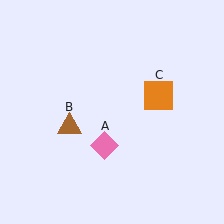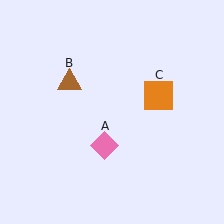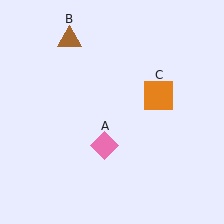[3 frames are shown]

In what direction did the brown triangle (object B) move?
The brown triangle (object B) moved up.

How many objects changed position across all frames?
1 object changed position: brown triangle (object B).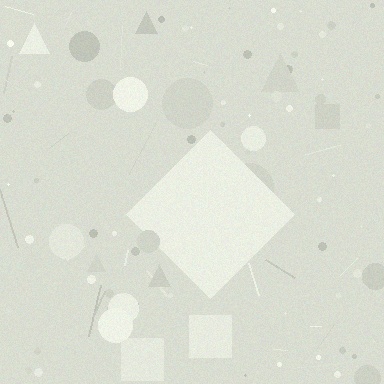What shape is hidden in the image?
A diamond is hidden in the image.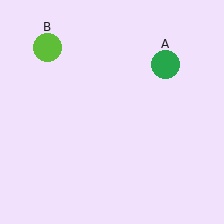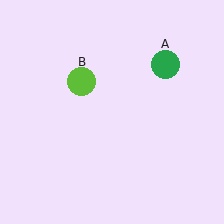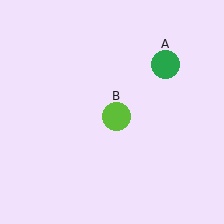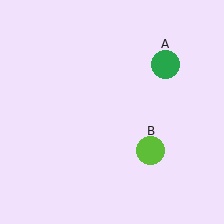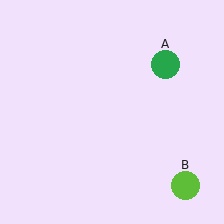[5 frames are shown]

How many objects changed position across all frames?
1 object changed position: lime circle (object B).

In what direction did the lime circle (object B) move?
The lime circle (object B) moved down and to the right.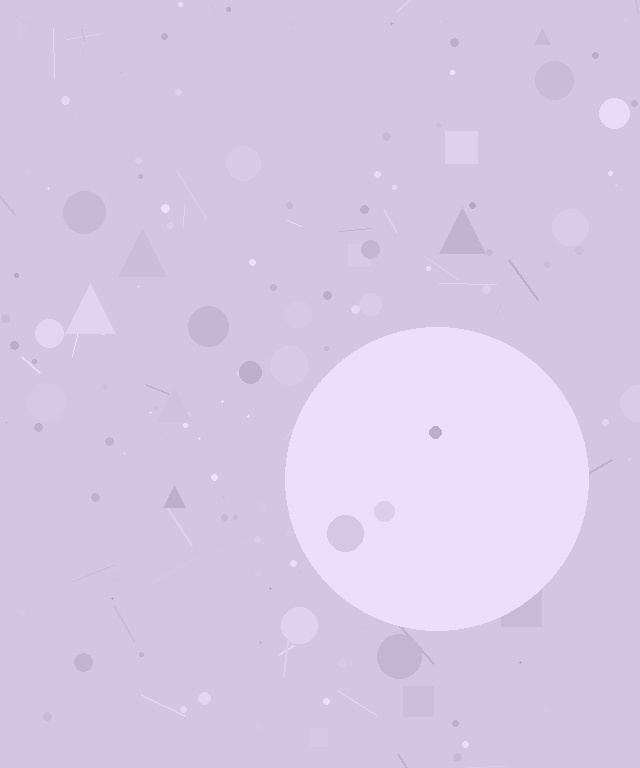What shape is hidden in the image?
A circle is hidden in the image.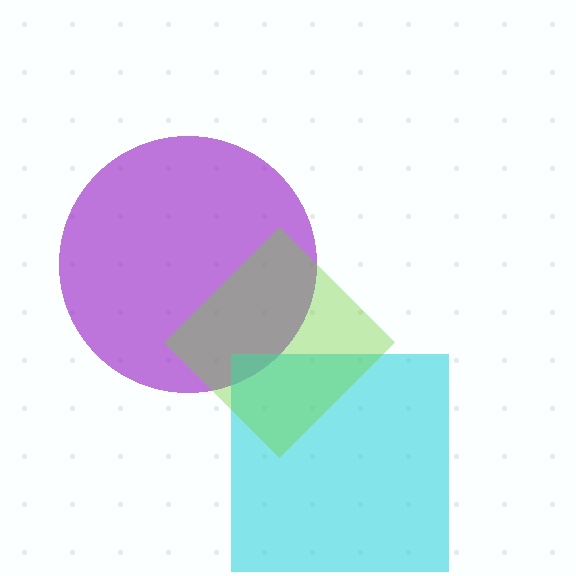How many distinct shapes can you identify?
There are 3 distinct shapes: a purple circle, a cyan square, a lime diamond.